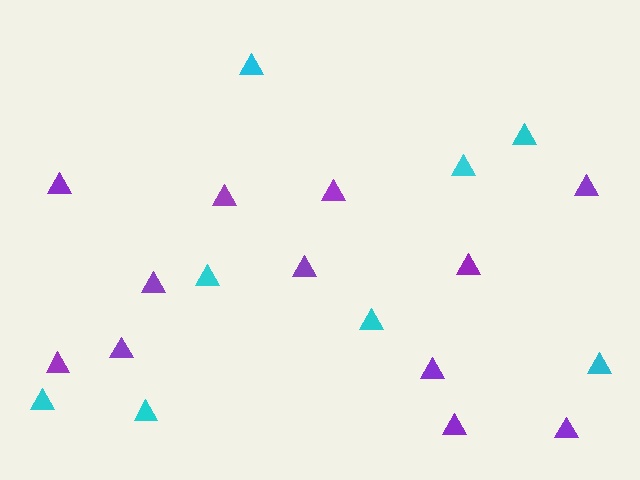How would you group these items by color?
There are 2 groups: one group of cyan triangles (8) and one group of purple triangles (12).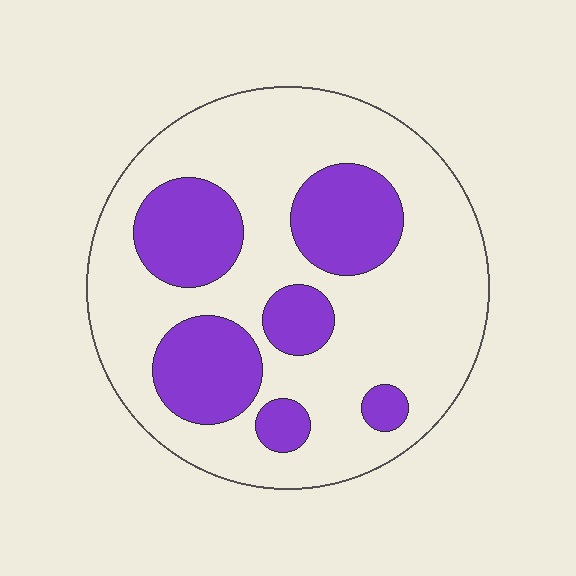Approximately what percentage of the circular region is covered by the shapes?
Approximately 30%.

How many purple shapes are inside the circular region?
6.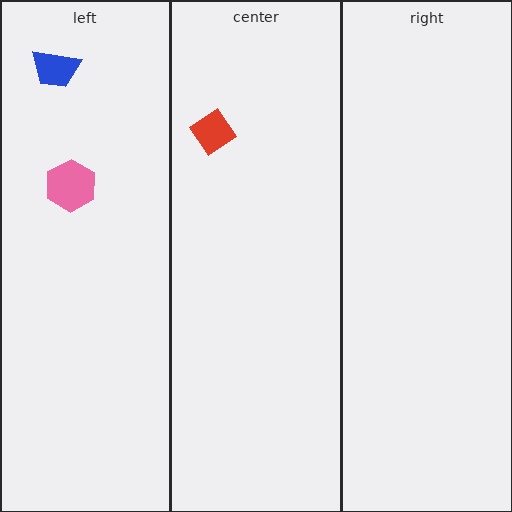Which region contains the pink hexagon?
The left region.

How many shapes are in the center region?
1.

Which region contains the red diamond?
The center region.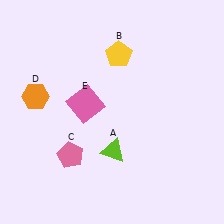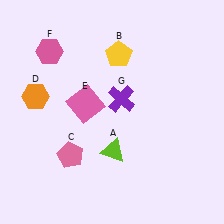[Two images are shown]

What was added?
A pink hexagon (F), a purple cross (G) were added in Image 2.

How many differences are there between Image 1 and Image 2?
There are 2 differences between the two images.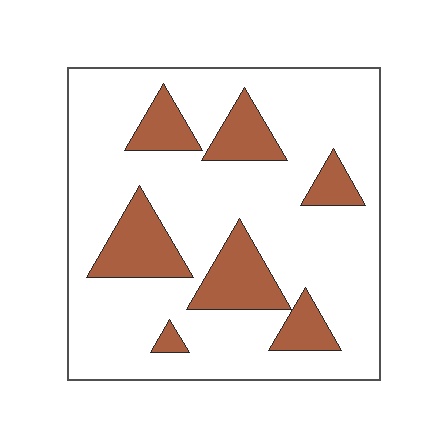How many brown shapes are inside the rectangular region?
7.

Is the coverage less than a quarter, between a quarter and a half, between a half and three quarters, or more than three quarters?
Less than a quarter.